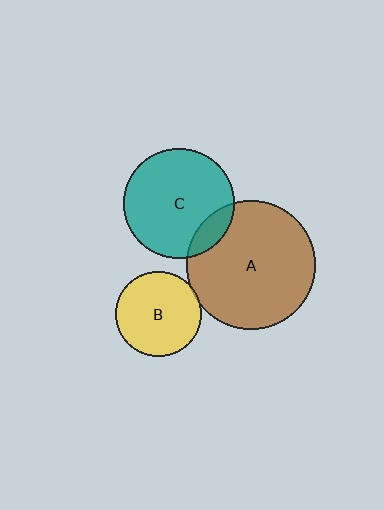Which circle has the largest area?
Circle A (brown).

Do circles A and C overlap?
Yes.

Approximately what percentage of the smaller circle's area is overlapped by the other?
Approximately 15%.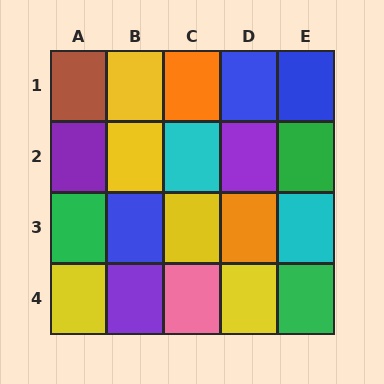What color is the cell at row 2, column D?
Purple.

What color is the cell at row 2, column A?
Purple.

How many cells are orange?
2 cells are orange.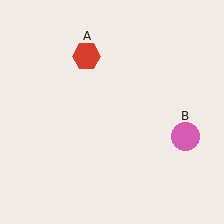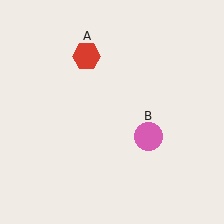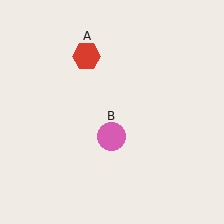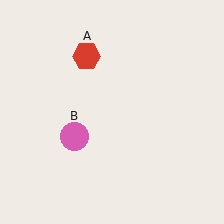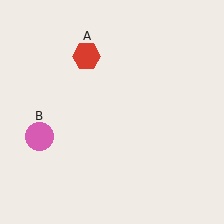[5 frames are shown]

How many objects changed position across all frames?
1 object changed position: pink circle (object B).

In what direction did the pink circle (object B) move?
The pink circle (object B) moved left.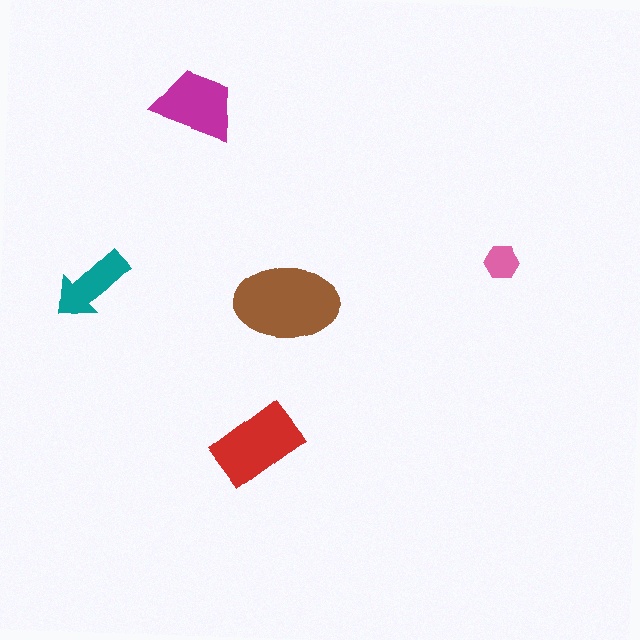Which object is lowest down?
The red rectangle is bottommost.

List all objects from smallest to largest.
The pink hexagon, the teal arrow, the magenta trapezoid, the red rectangle, the brown ellipse.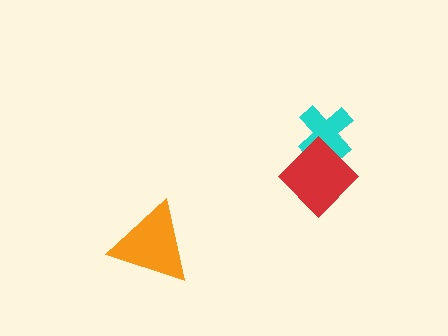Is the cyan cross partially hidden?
Yes, it is partially covered by another shape.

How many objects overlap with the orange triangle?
0 objects overlap with the orange triangle.